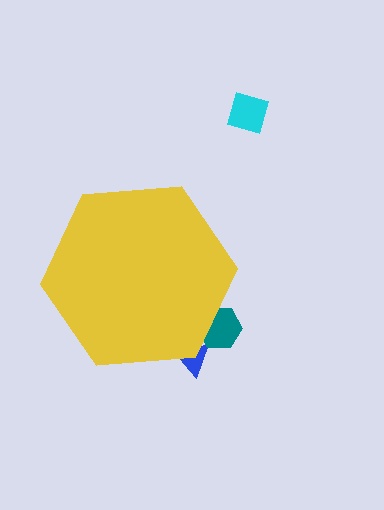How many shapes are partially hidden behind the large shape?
2 shapes are partially hidden.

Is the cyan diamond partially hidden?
No, the cyan diamond is fully visible.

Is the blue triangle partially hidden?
Yes, the blue triangle is partially hidden behind the yellow hexagon.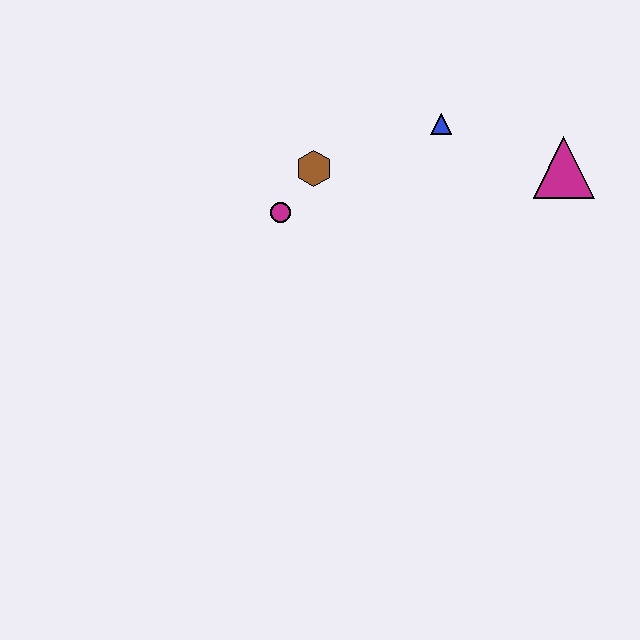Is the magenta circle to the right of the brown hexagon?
No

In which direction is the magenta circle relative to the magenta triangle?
The magenta circle is to the left of the magenta triangle.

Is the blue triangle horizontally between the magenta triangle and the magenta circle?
Yes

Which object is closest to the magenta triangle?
The blue triangle is closest to the magenta triangle.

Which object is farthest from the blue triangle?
The magenta circle is farthest from the blue triangle.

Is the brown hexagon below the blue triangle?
Yes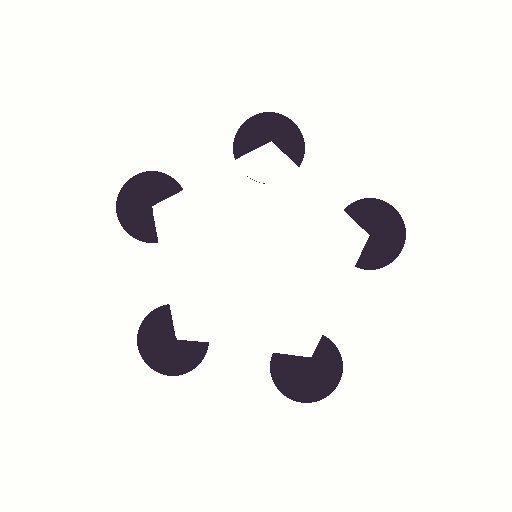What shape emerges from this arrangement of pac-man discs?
An illusory pentagon — its edges are inferred from the aligned wedge cuts in the pac-man discs, not physically drawn.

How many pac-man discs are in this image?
There are 5 — one at each vertex of the illusory pentagon.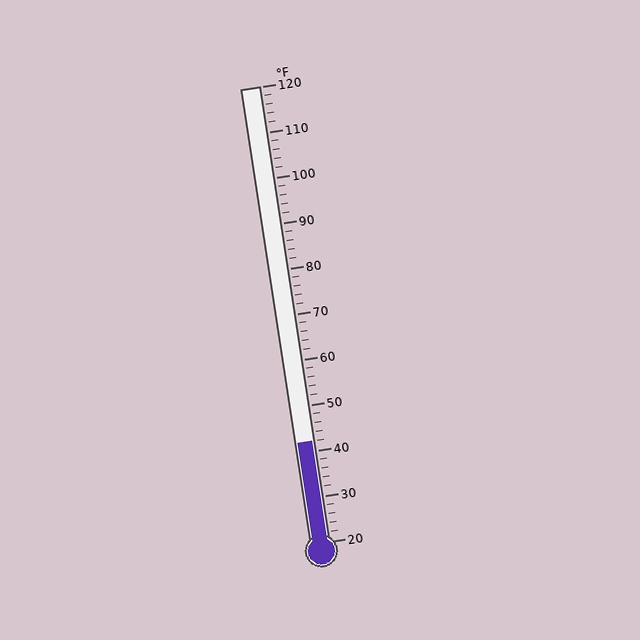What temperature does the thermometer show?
The thermometer shows approximately 42°F.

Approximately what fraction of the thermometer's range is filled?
The thermometer is filled to approximately 20% of its range.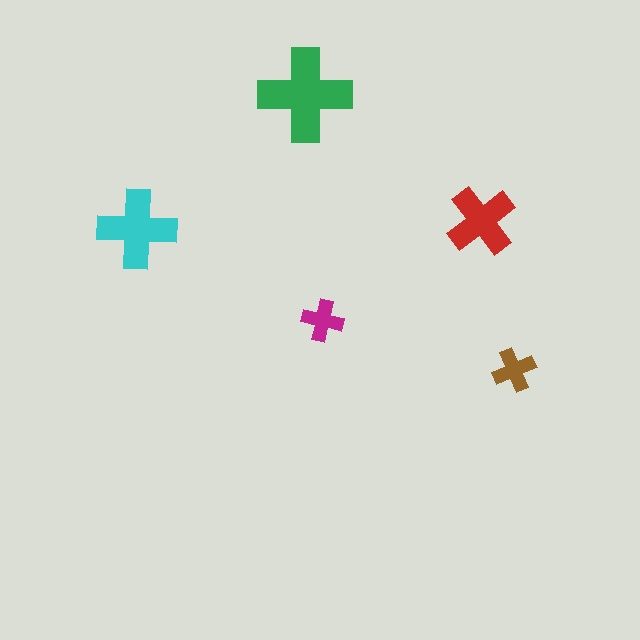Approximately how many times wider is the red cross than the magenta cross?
About 1.5 times wider.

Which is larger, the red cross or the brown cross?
The red one.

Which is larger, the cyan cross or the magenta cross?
The cyan one.